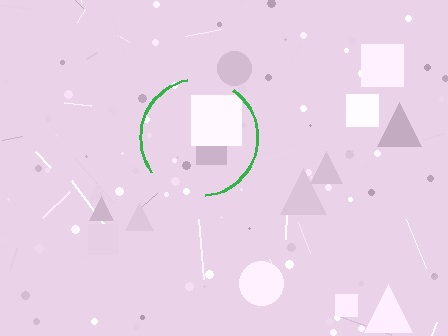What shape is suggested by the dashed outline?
The dashed outline suggests a circle.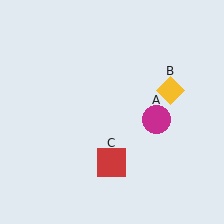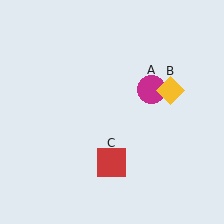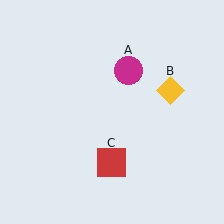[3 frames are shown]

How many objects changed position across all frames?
1 object changed position: magenta circle (object A).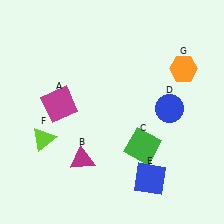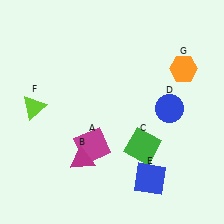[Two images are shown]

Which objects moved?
The objects that moved are: the magenta square (A), the lime triangle (F).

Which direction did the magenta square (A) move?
The magenta square (A) moved down.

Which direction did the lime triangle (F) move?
The lime triangle (F) moved up.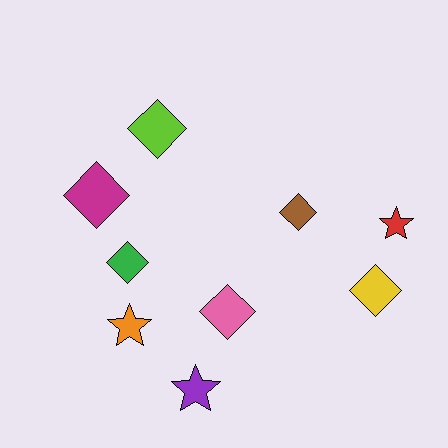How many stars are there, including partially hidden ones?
There are 3 stars.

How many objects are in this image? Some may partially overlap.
There are 9 objects.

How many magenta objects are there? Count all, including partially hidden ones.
There is 1 magenta object.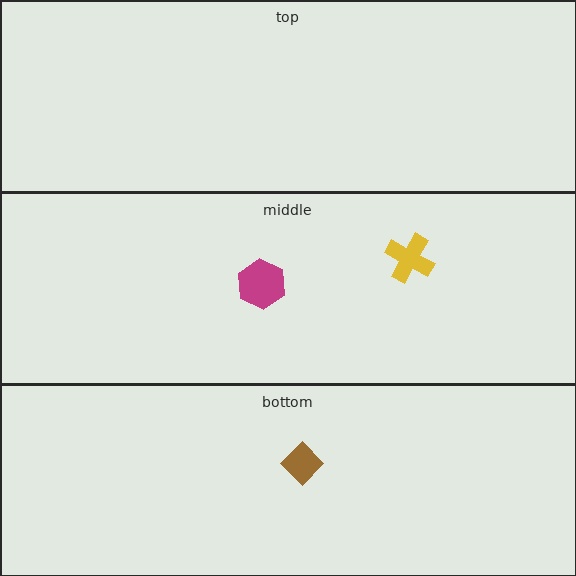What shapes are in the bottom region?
The brown diamond.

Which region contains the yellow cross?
The middle region.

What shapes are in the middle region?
The yellow cross, the magenta hexagon.